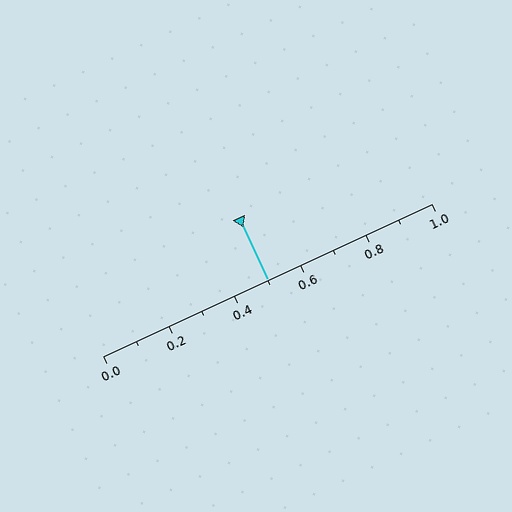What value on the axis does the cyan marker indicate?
The marker indicates approximately 0.5.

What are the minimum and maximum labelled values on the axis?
The axis runs from 0.0 to 1.0.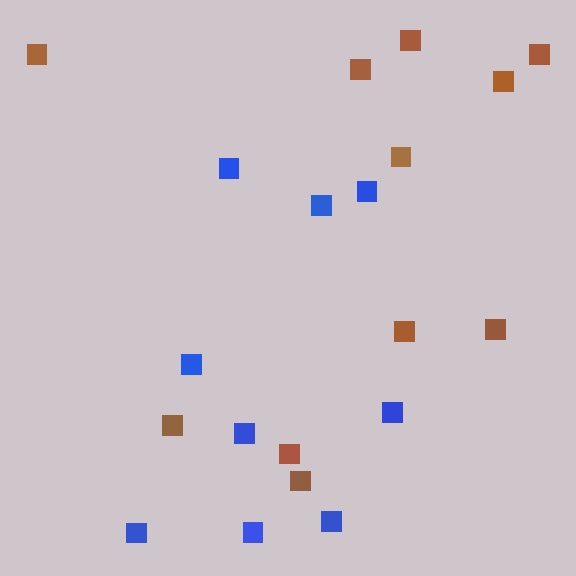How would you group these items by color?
There are 2 groups: one group of blue squares (9) and one group of brown squares (11).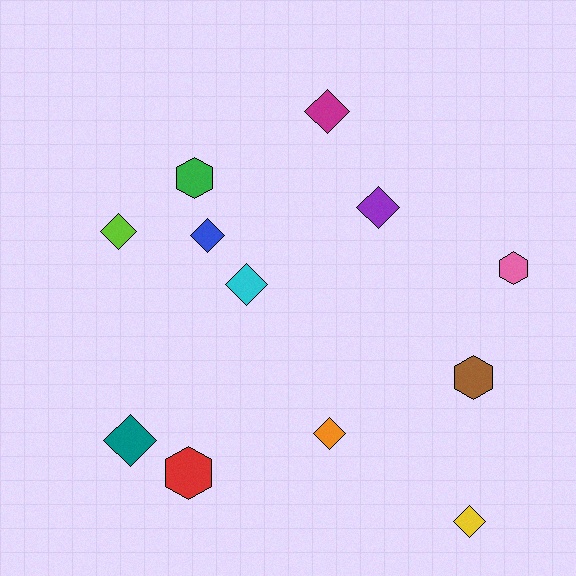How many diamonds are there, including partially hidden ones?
There are 8 diamonds.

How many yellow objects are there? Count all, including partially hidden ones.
There is 1 yellow object.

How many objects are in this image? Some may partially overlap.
There are 12 objects.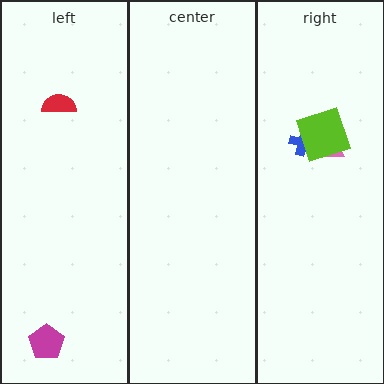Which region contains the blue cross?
The right region.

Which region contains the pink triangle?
The right region.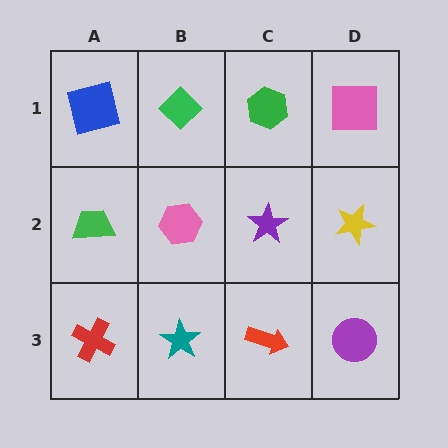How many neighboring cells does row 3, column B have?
3.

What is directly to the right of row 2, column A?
A pink hexagon.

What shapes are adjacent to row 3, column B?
A pink hexagon (row 2, column B), a red cross (row 3, column A), a red arrow (row 3, column C).